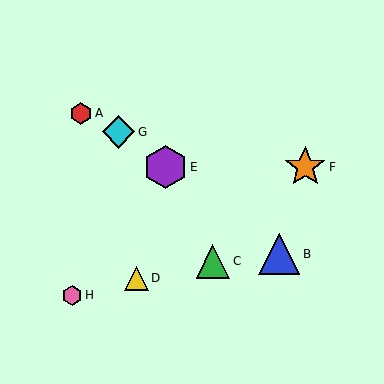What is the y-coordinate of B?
Object B is at y≈254.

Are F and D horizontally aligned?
No, F is at y≈167 and D is at y≈278.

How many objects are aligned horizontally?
2 objects (E, F) are aligned horizontally.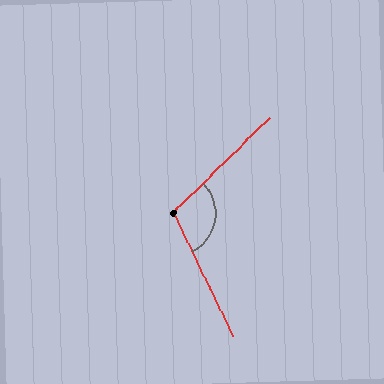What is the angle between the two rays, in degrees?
Approximately 109 degrees.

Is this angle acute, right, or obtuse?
It is obtuse.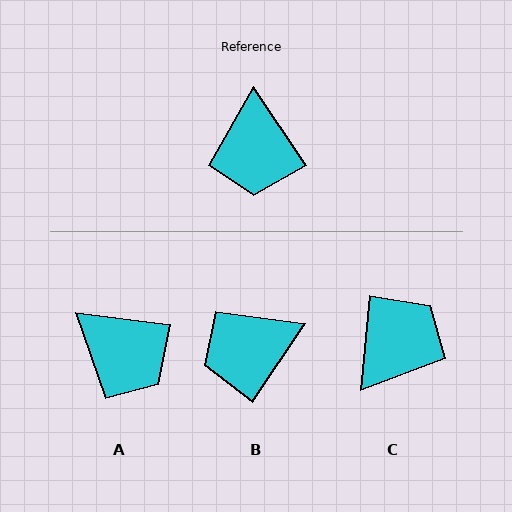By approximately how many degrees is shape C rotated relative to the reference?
Approximately 140 degrees counter-clockwise.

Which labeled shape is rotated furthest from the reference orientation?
C, about 140 degrees away.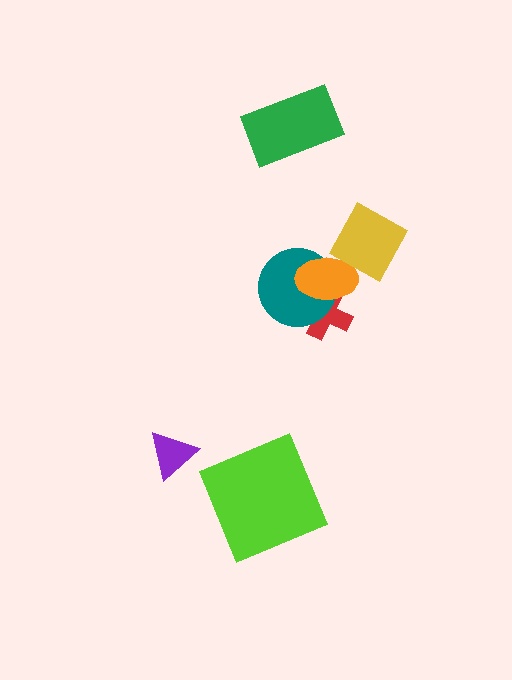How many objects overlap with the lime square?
0 objects overlap with the lime square.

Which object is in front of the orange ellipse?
The yellow diamond is in front of the orange ellipse.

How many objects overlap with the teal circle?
2 objects overlap with the teal circle.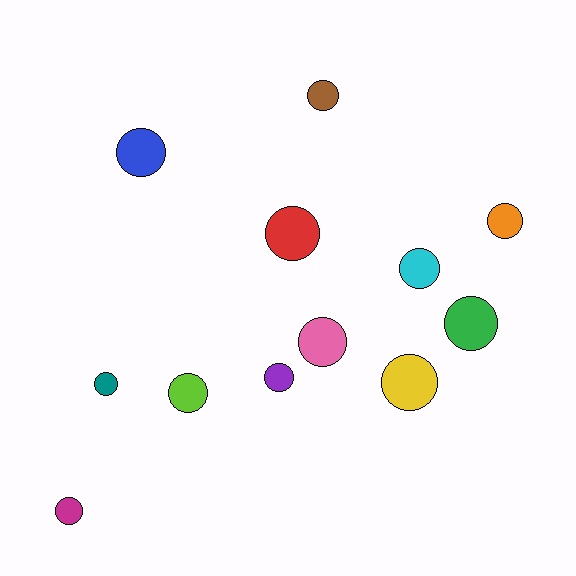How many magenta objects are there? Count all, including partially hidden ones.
There is 1 magenta object.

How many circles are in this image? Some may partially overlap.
There are 12 circles.